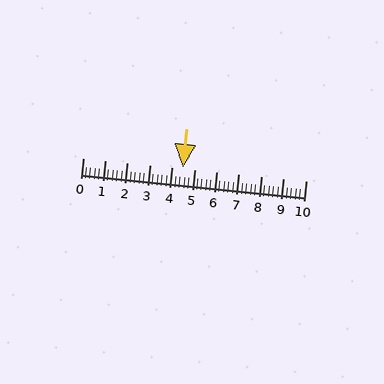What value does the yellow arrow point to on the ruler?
The yellow arrow points to approximately 4.5.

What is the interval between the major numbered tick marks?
The major tick marks are spaced 1 units apart.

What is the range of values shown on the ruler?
The ruler shows values from 0 to 10.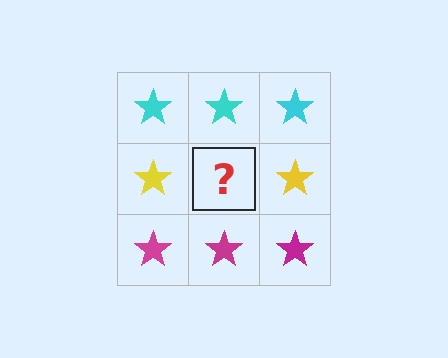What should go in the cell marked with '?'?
The missing cell should contain a yellow star.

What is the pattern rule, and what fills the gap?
The rule is that each row has a consistent color. The gap should be filled with a yellow star.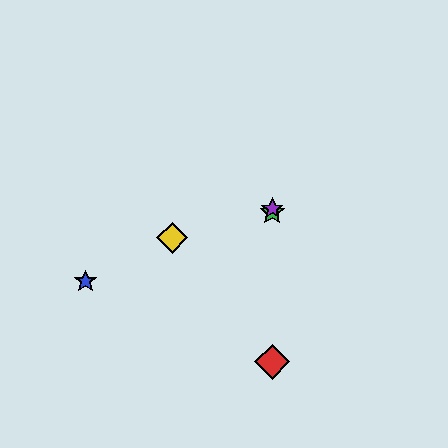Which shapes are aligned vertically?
The red diamond, the green star, the purple star are aligned vertically.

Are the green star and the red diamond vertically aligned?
Yes, both are at x≈272.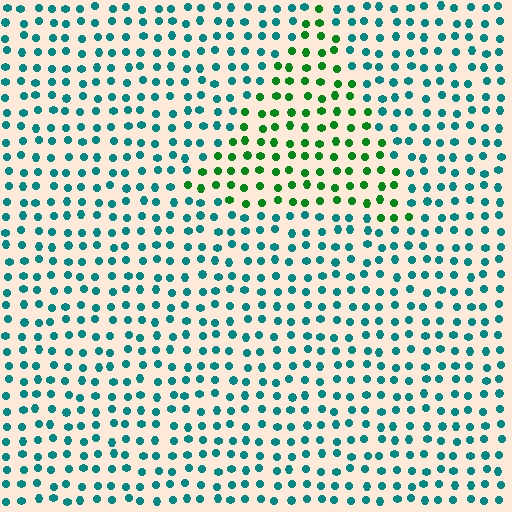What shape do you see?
I see a triangle.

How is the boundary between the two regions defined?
The boundary is defined purely by a slight shift in hue (about 47 degrees). Spacing, size, and orientation are identical on both sides.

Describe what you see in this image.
The image is filled with small teal elements in a uniform arrangement. A triangle-shaped region is visible where the elements are tinted to a slightly different hue, forming a subtle color boundary.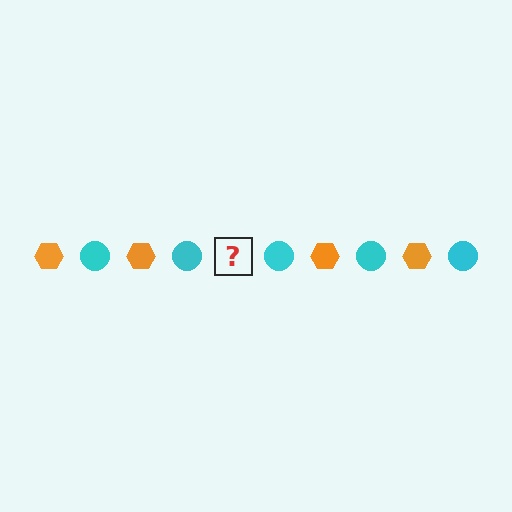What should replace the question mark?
The question mark should be replaced with an orange hexagon.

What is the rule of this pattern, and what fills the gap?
The rule is that the pattern alternates between orange hexagon and cyan circle. The gap should be filled with an orange hexagon.